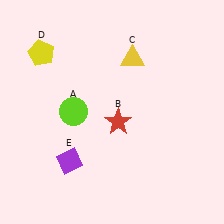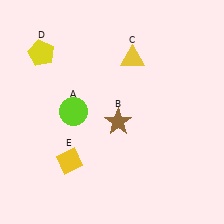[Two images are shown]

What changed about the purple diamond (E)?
In Image 1, E is purple. In Image 2, it changed to yellow.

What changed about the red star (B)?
In Image 1, B is red. In Image 2, it changed to brown.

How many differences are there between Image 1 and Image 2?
There are 2 differences between the two images.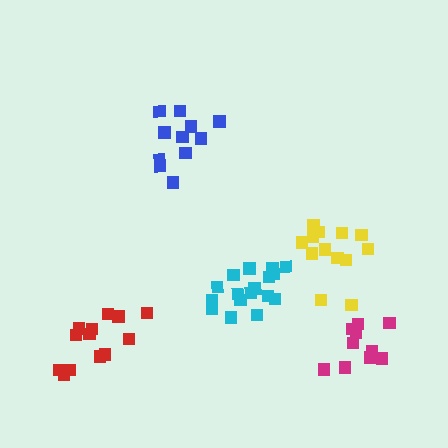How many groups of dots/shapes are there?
There are 5 groups.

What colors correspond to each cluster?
The clusters are colored: cyan, red, magenta, blue, yellow.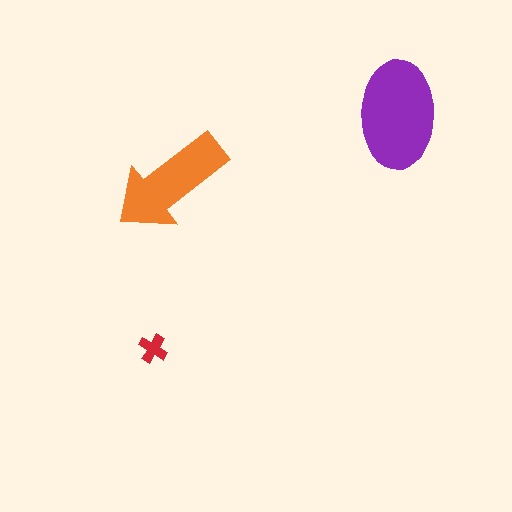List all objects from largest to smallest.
The purple ellipse, the orange arrow, the red cross.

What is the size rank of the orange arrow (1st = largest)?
2nd.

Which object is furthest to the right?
The purple ellipse is rightmost.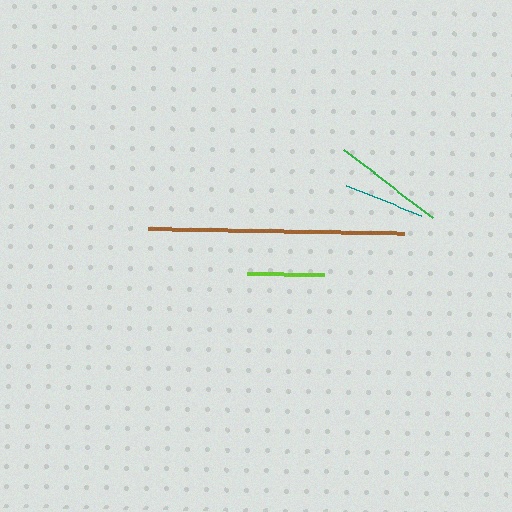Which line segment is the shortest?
The lime line is the shortest at approximately 77 pixels.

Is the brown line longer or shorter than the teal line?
The brown line is longer than the teal line.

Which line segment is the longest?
The brown line is the longest at approximately 256 pixels.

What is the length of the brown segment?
The brown segment is approximately 256 pixels long.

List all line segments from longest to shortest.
From longest to shortest: brown, green, teal, lime.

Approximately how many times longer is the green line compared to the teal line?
The green line is approximately 1.4 times the length of the teal line.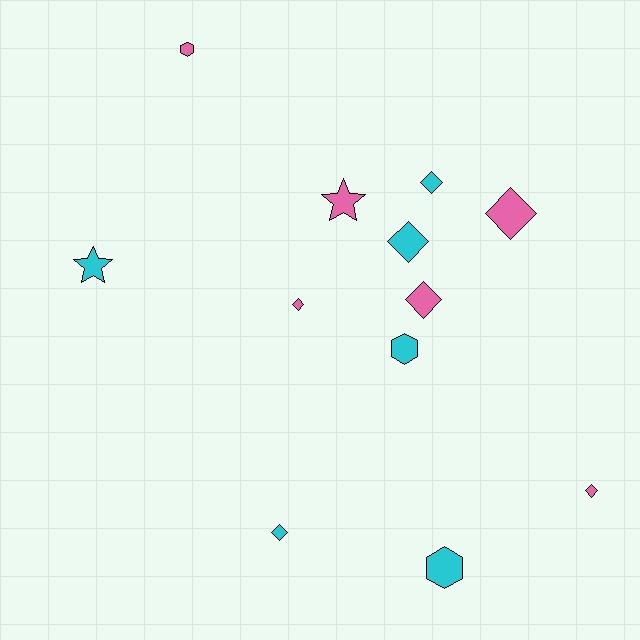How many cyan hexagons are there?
There are 2 cyan hexagons.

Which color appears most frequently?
Cyan, with 6 objects.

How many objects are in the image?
There are 12 objects.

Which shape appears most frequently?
Diamond, with 7 objects.